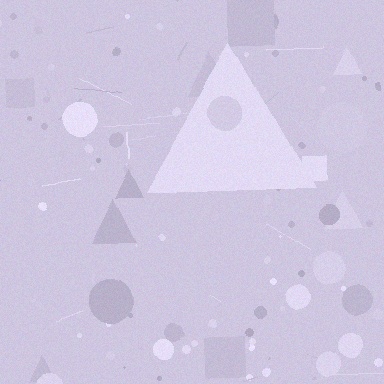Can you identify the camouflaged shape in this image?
The camouflaged shape is a triangle.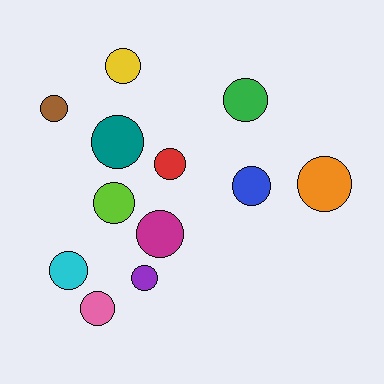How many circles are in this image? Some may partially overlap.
There are 12 circles.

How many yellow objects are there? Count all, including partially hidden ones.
There is 1 yellow object.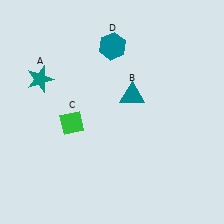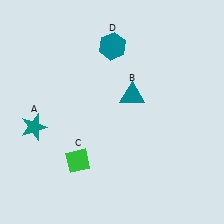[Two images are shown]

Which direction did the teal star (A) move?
The teal star (A) moved down.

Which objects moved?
The objects that moved are: the teal star (A), the green diamond (C).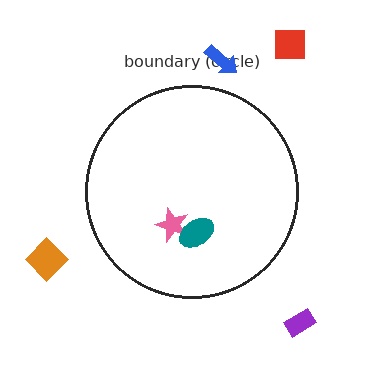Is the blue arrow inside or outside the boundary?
Outside.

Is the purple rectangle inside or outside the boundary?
Outside.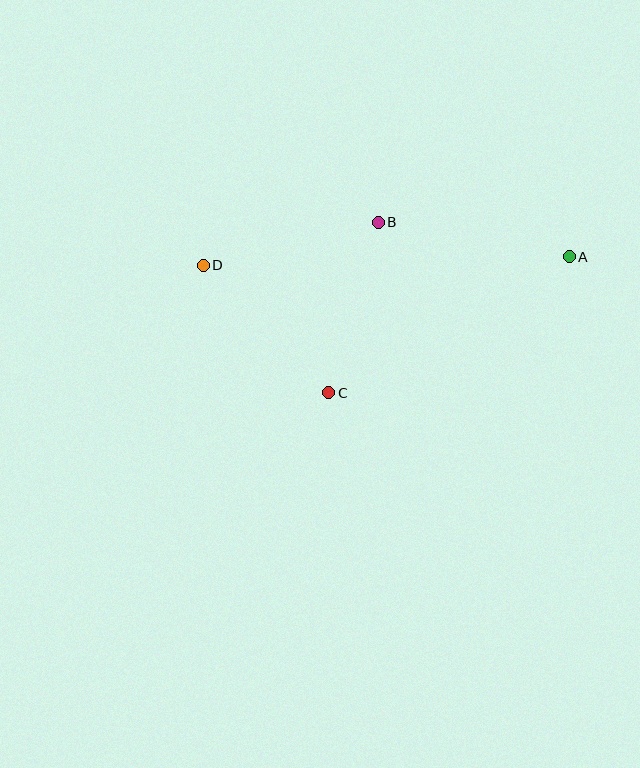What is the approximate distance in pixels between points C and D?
The distance between C and D is approximately 179 pixels.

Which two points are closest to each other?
Points B and C are closest to each other.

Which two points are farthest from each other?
Points A and D are farthest from each other.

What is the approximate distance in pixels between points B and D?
The distance between B and D is approximately 180 pixels.